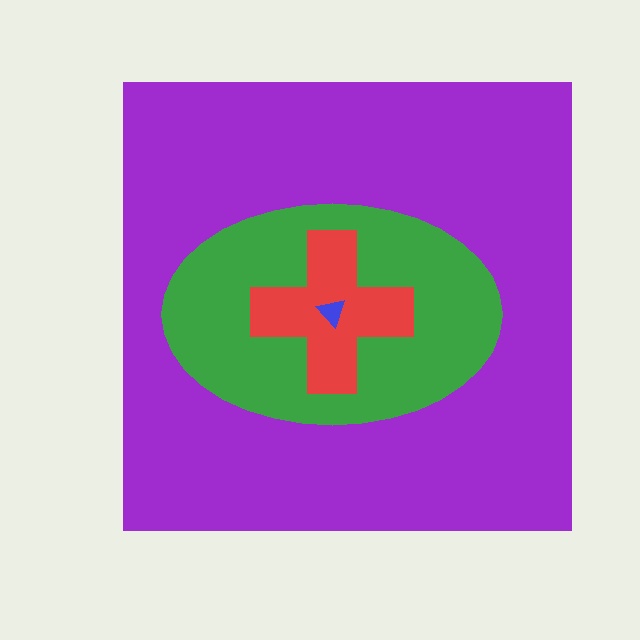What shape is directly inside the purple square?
The green ellipse.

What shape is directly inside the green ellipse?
The red cross.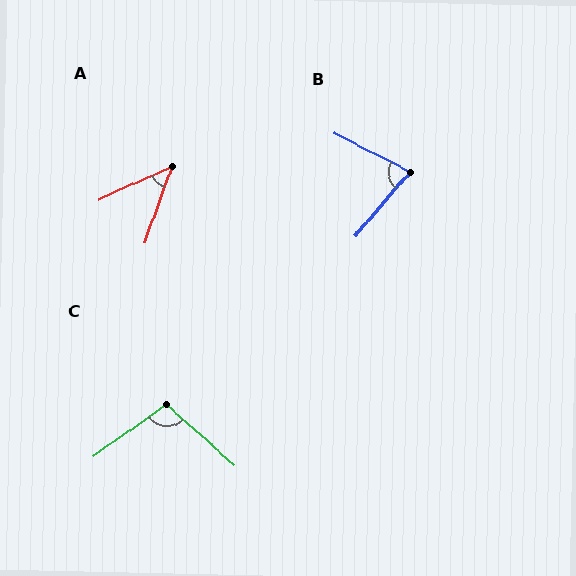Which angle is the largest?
C, at approximately 103 degrees.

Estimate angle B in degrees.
Approximately 77 degrees.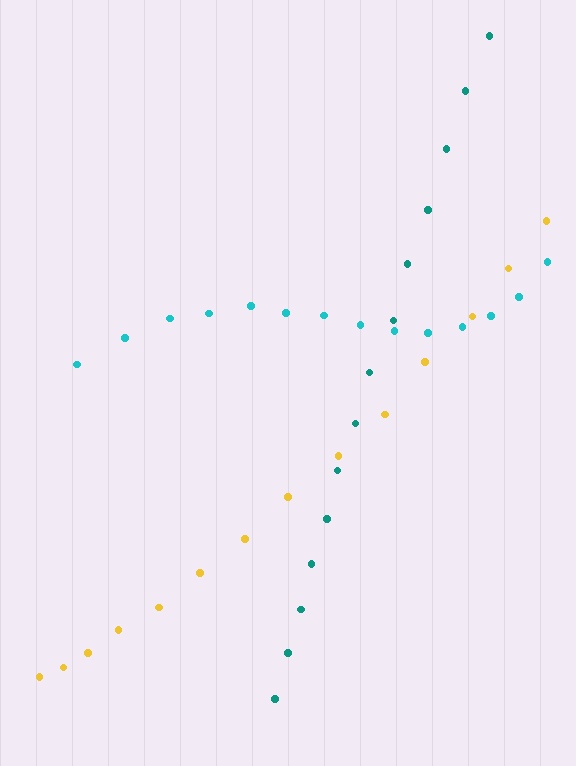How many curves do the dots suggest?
There are 3 distinct paths.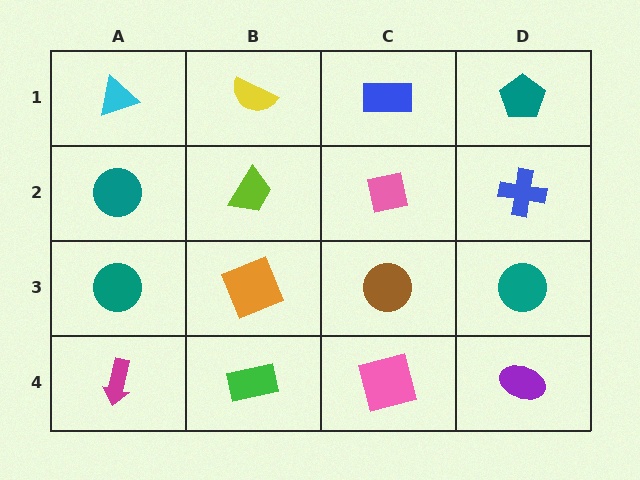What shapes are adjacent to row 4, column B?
An orange square (row 3, column B), a magenta arrow (row 4, column A), a pink square (row 4, column C).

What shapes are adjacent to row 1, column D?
A blue cross (row 2, column D), a blue rectangle (row 1, column C).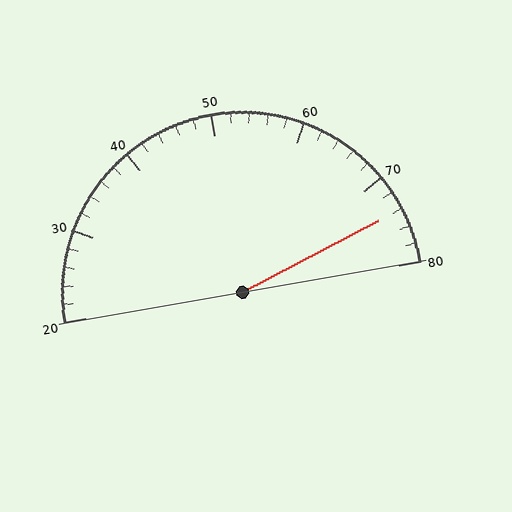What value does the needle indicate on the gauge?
The needle indicates approximately 74.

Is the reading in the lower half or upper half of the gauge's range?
The reading is in the upper half of the range (20 to 80).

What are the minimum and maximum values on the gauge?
The gauge ranges from 20 to 80.